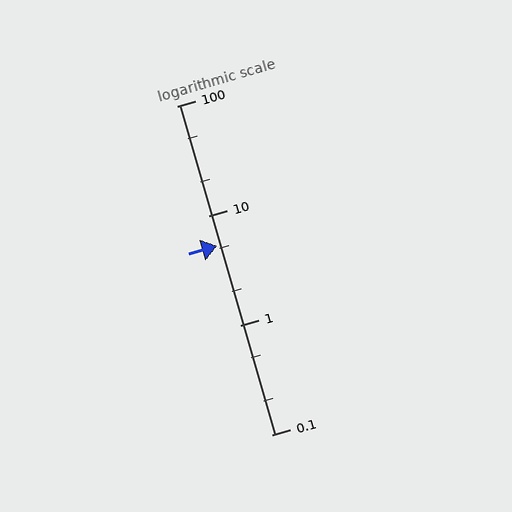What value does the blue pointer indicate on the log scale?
The pointer indicates approximately 5.3.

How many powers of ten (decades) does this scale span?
The scale spans 3 decades, from 0.1 to 100.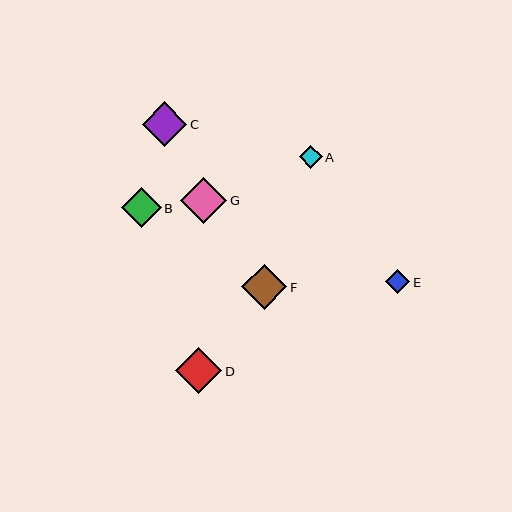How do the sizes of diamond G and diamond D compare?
Diamond G and diamond D are approximately the same size.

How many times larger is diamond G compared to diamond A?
Diamond G is approximately 2.0 times the size of diamond A.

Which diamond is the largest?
Diamond G is the largest with a size of approximately 46 pixels.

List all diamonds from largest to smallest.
From largest to smallest: G, D, F, C, B, E, A.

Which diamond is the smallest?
Diamond A is the smallest with a size of approximately 23 pixels.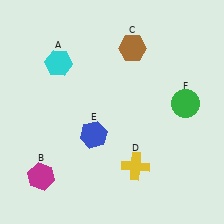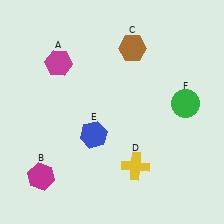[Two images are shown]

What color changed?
The hexagon (A) changed from cyan in Image 1 to magenta in Image 2.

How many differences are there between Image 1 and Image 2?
There is 1 difference between the two images.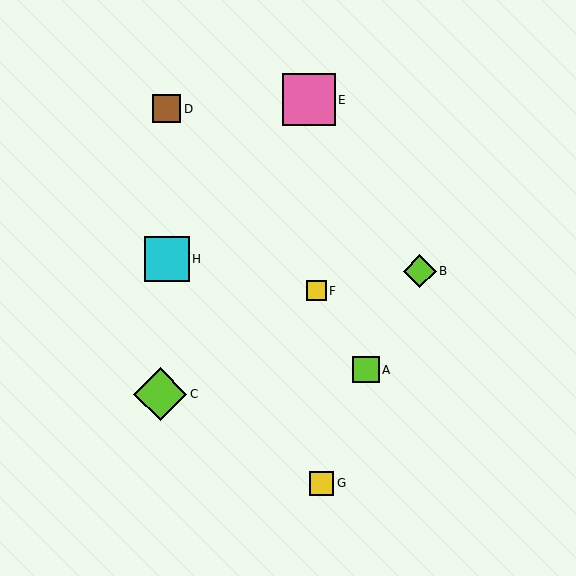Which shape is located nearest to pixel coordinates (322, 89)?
The pink square (labeled E) at (309, 100) is nearest to that location.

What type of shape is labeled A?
Shape A is a lime square.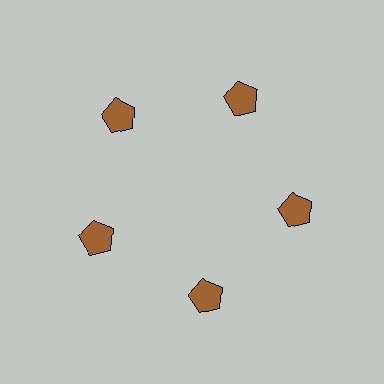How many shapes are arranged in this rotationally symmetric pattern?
There are 5 shapes, arranged in 5 groups of 1.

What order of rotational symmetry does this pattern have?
This pattern has 5-fold rotational symmetry.